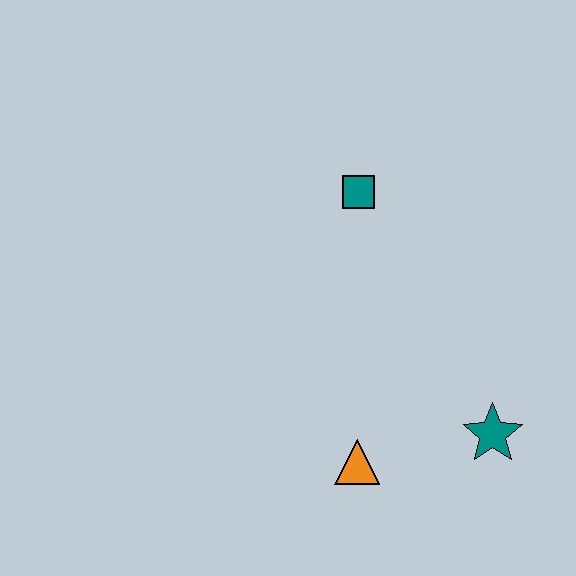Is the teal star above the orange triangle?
Yes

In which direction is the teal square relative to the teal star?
The teal square is above the teal star.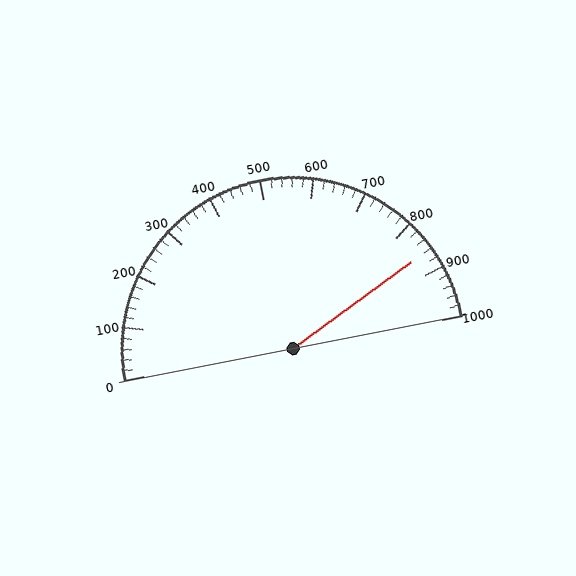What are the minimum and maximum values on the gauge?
The gauge ranges from 0 to 1000.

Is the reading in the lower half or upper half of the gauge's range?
The reading is in the upper half of the range (0 to 1000).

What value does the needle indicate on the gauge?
The needle indicates approximately 860.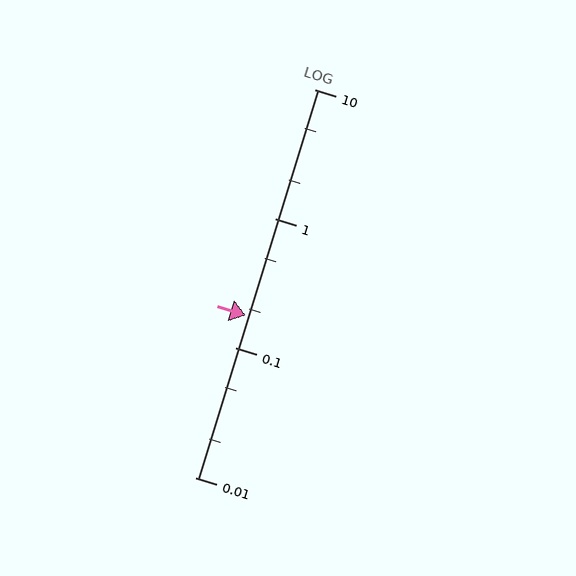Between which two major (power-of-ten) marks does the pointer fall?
The pointer is between 0.1 and 1.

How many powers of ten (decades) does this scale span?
The scale spans 3 decades, from 0.01 to 10.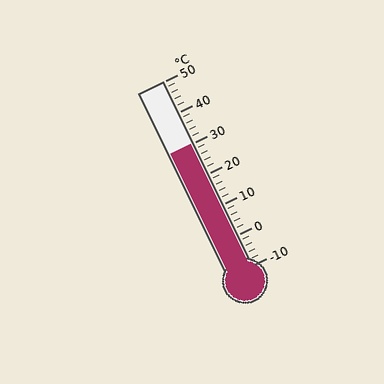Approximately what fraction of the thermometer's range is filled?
The thermometer is filled to approximately 65% of its range.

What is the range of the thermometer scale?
The thermometer scale ranges from -10°C to 50°C.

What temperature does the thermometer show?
The thermometer shows approximately 30°C.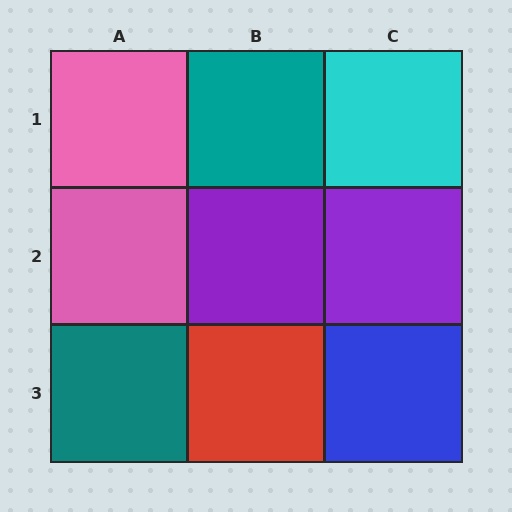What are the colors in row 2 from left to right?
Pink, purple, purple.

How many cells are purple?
2 cells are purple.